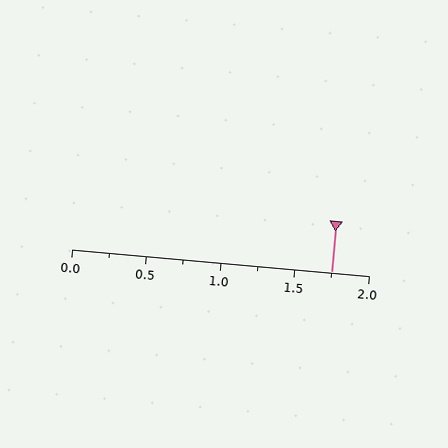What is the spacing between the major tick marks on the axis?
The major ticks are spaced 0.5 apart.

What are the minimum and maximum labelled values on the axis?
The axis runs from 0.0 to 2.0.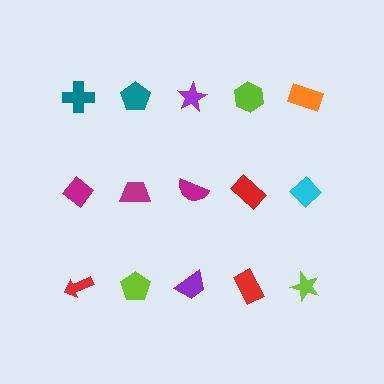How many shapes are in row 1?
5 shapes.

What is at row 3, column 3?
A purple trapezoid.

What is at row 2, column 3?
A magenta semicircle.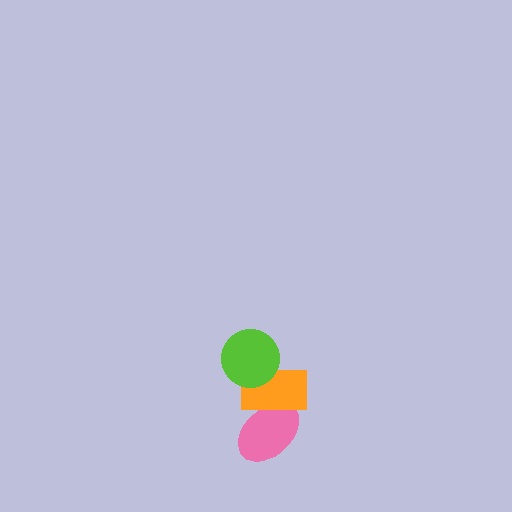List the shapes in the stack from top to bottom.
From top to bottom: the lime circle, the orange rectangle, the pink ellipse.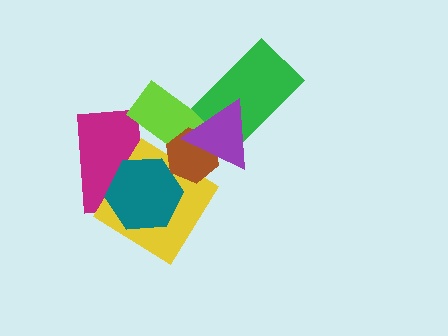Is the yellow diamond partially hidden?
Yes, it is partially covered by another shape.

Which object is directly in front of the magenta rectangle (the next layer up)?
The lime rectangle is directly in front of the magenta rectangle.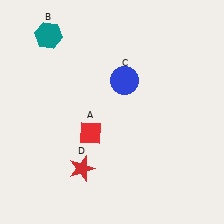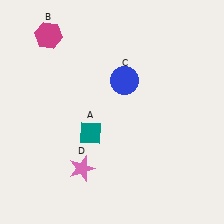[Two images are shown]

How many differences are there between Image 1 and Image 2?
There are 3 differences between the two images.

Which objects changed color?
A changed from red to teal. B changed from teal to magenta. D changed from red to pink.